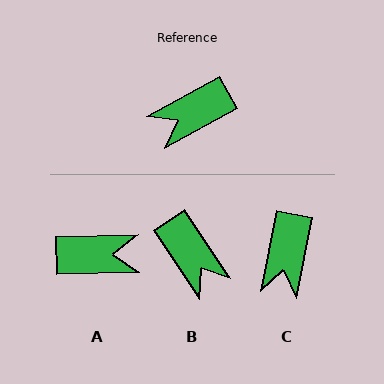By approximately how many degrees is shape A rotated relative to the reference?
Approximately 153 degrees counter-clockwise.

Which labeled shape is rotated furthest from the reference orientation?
A, about 153 degrees away.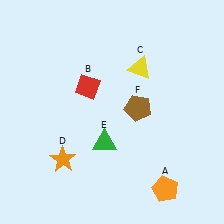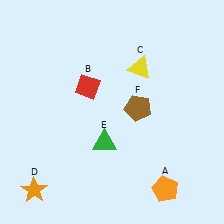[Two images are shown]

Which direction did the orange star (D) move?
The orange star (D) moved down.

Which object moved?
The orange star (D) moved down.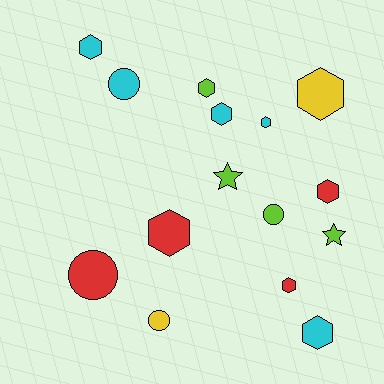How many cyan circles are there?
There is 1 cyan circle.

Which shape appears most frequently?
Hexagon, with 9 objects.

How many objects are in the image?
There are 15 objects.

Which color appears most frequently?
Cyan, with 5 objects.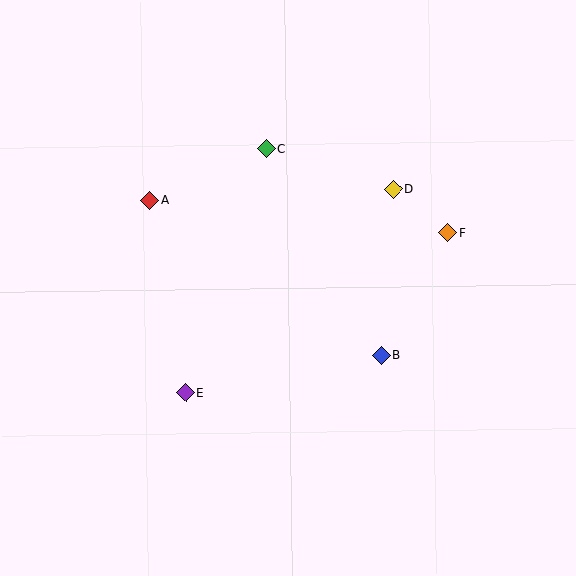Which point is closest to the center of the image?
Point B at (381, 355) is closest to the center.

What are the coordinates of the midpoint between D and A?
The midpoint between D and A is at (271, 195).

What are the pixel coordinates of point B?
Point B is at (381, 355).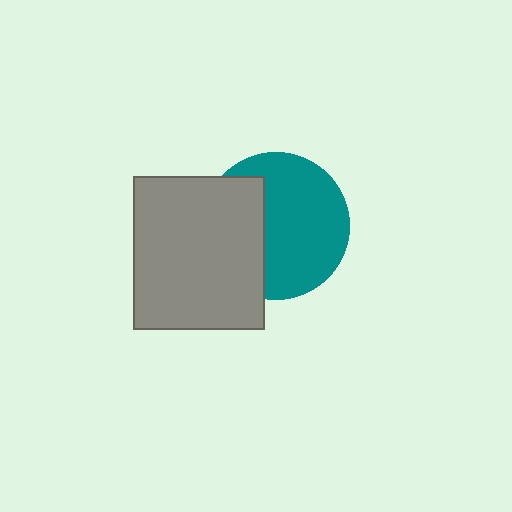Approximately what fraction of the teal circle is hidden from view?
Roughly 37% of the teal circle is hidden behind the gray rectangle.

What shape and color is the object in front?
The object in front is a gray rectangle.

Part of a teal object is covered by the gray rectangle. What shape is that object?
It is a circle.